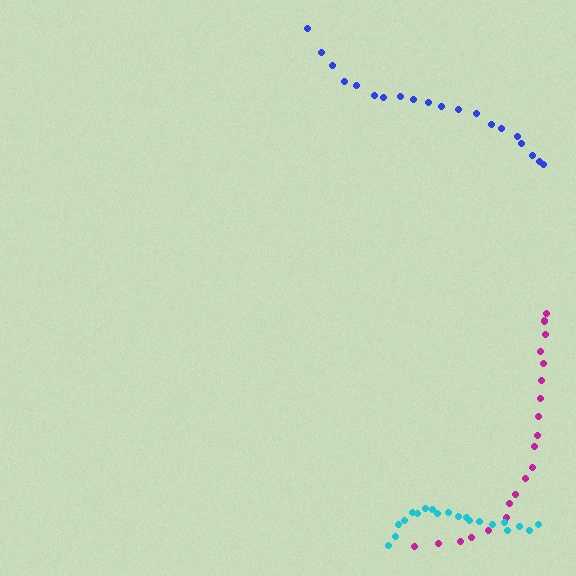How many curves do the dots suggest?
There are 3 distinct paths.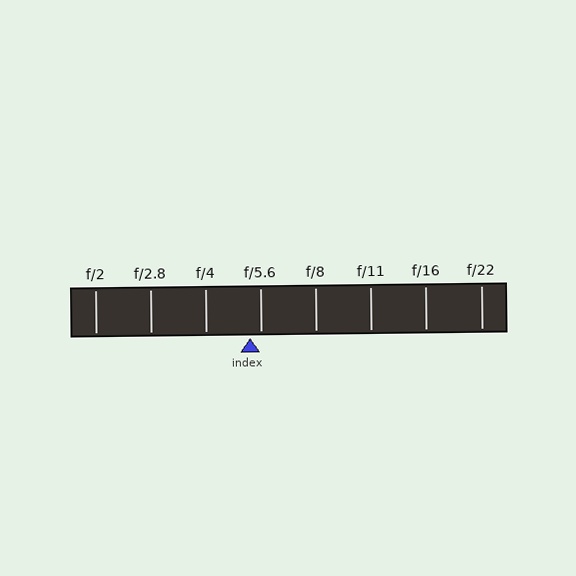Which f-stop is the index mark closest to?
The index mark is closest to f/5.6.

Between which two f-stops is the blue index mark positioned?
The index mark is between f/4 and f/5.6.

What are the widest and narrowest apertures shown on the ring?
The widest aperture shown is f/2 and the narrowest is f/22.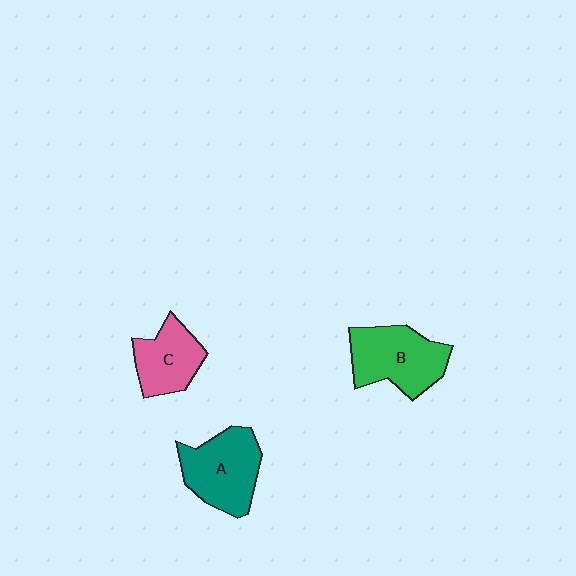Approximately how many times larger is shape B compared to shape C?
Approximately 1.4 times.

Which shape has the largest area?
Shape B (green).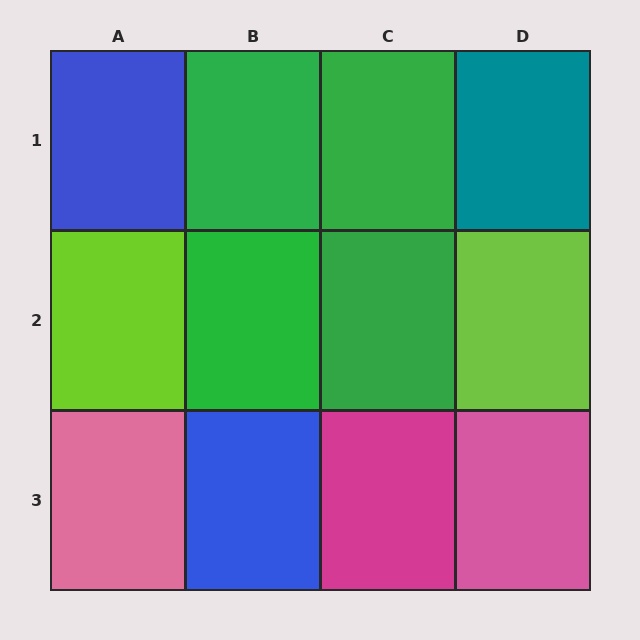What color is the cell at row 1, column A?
Blue.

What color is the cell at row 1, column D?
Teal.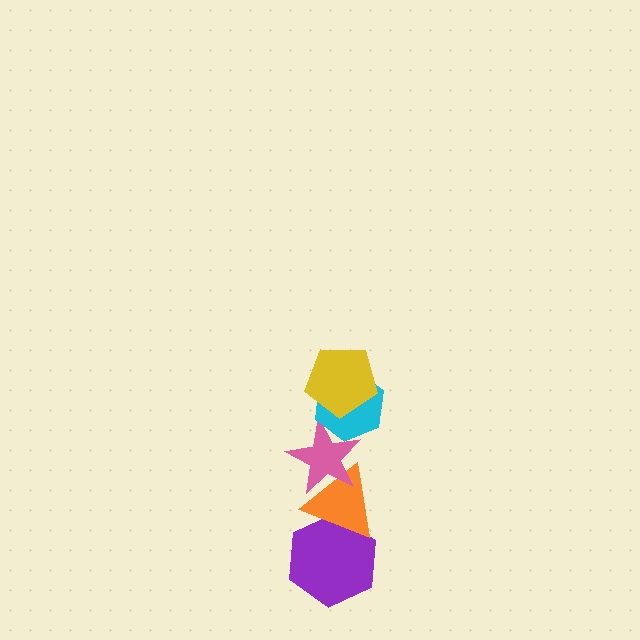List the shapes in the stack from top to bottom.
From top to bottom: the yellow pentagon, the cyan hexagon, the pink star, the orange triangle, the purple hexagon.